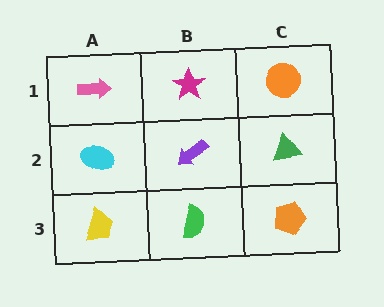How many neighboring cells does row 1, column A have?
2.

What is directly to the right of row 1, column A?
A magenta star.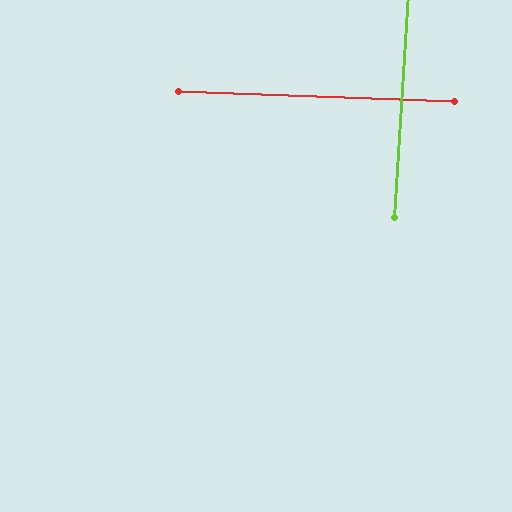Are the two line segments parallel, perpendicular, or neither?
Perpendicular — they meet at approximately 89°.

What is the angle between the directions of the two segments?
Approximately 89 degrees.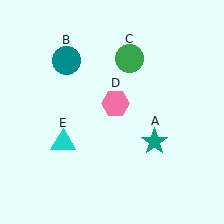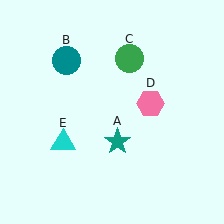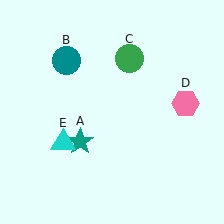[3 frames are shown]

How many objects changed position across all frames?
2 objects changed position: teal star (object A), pink hexagon (object D).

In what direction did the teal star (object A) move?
The teal star (object A) moved left.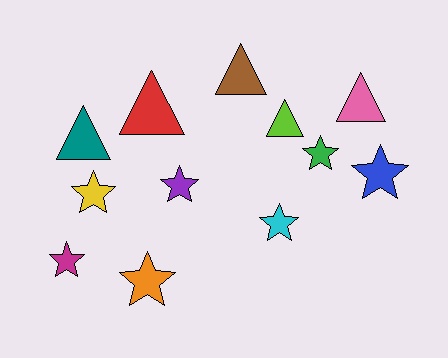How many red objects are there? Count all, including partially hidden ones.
There is 1 red object.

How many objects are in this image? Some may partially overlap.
There are 12 objects.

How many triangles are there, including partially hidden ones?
There are 5 triangles.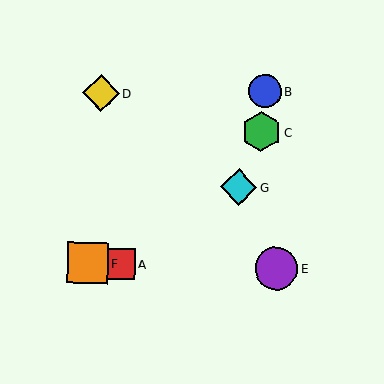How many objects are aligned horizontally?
3 objects (A, E, F) are aligned horizontally.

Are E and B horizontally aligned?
No, E is at y≈269 and B is at y≈91.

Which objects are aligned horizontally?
Objects A, E, F are aligned horizontally.